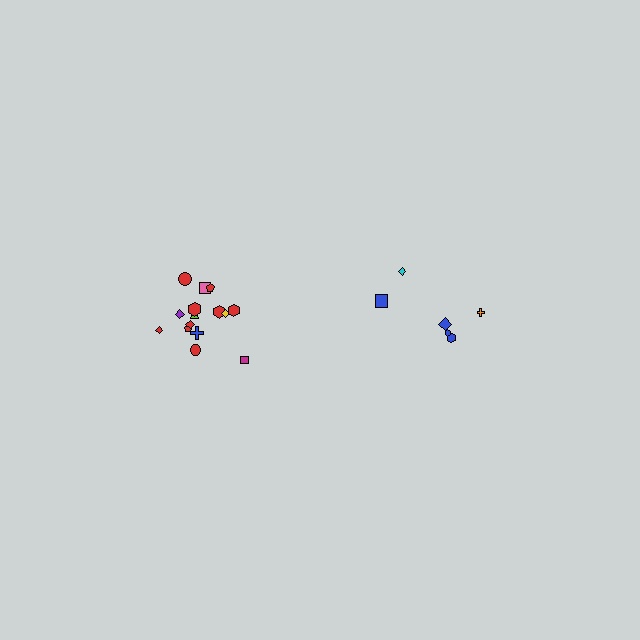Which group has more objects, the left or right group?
The left group.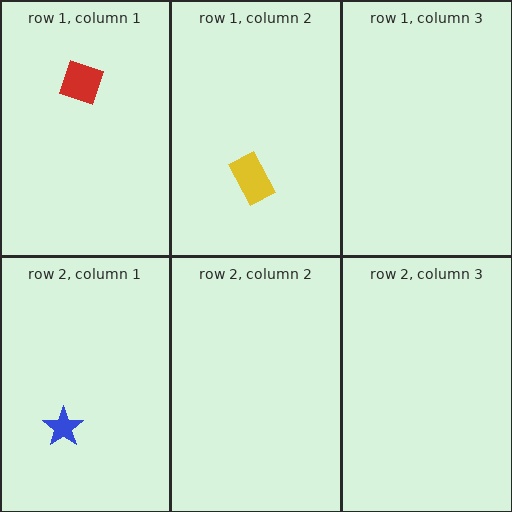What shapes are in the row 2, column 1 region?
The blue star.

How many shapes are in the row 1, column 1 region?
1.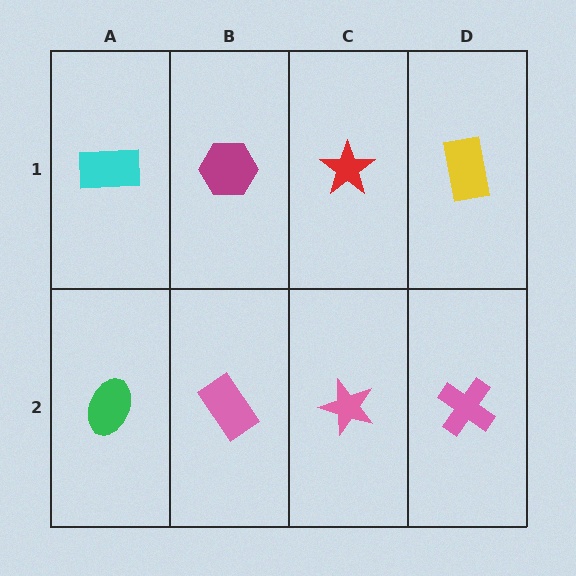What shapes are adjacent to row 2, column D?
A yellow rectangle (row 1, column D), a pink star (row 2, column C).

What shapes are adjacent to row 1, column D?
A pink cross (row 2, column D), a red star (row 1, column C).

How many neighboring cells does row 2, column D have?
2.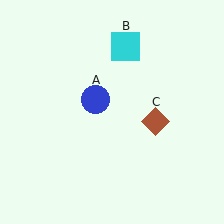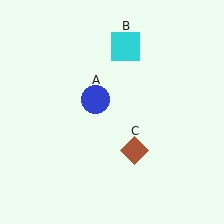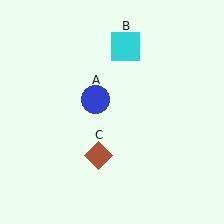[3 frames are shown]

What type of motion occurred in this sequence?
The brown diamond (object C) rotated clockwise around the center of the scene.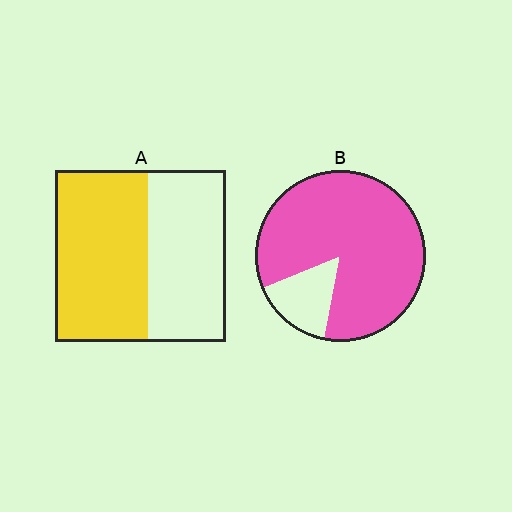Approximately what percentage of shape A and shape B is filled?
A is approximately 55% and B is approximately 85%.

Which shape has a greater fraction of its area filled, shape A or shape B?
Shape B.